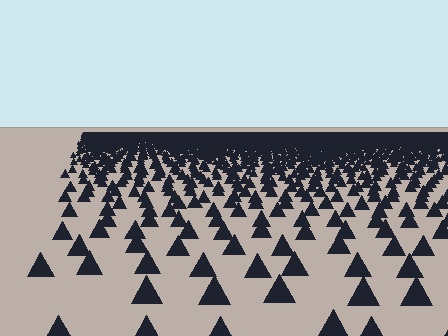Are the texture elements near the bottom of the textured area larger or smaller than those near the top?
Larger. Near the bottom, elements are closer to the viewer and appear at a bigger on-screen size.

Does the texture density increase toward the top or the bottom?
Density increases toward the top.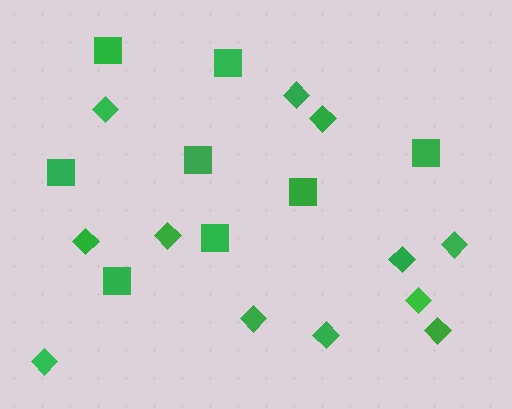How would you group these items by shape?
There are 2 groups: one group of diamonds (12) and one group of squares (8).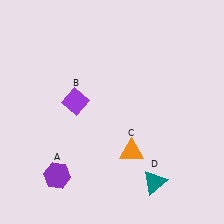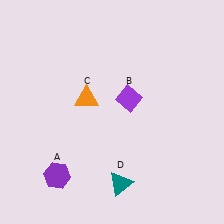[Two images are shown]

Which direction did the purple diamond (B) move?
The purple diamond (B) moved right.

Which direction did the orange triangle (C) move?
The orange triangle (C) moved up.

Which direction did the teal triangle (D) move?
The teal triangle (D) moved left.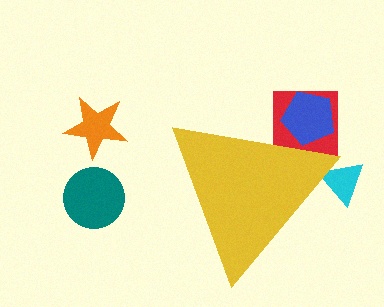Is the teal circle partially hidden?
No, the teal circle is fully visible.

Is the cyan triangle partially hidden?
Yes, the cyan triangle is partially hidden behind the yellow triangle.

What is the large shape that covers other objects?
A yellow triangle.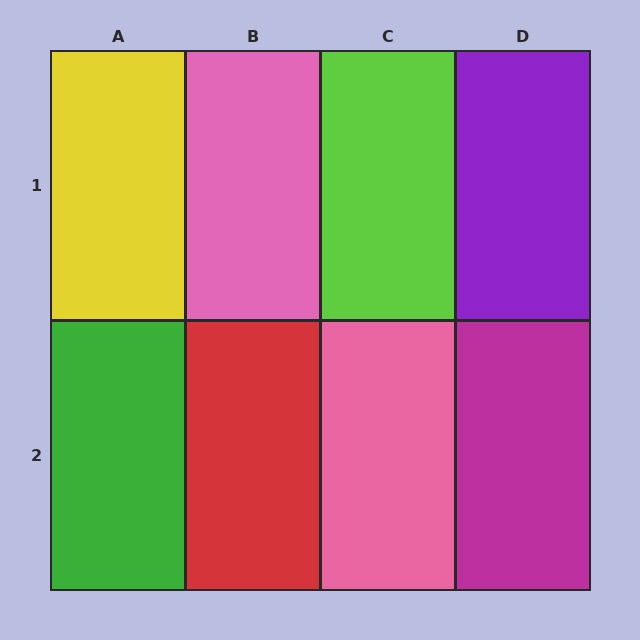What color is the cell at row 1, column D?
Purple.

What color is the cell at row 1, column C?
Lime.